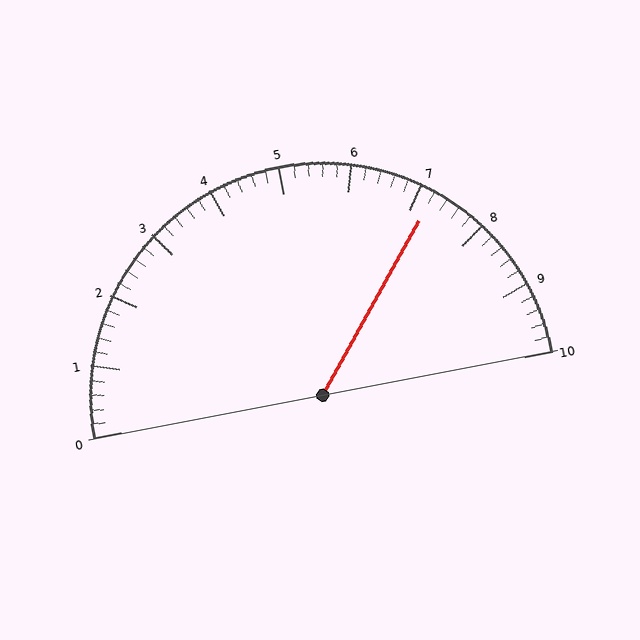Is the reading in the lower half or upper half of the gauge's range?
The reading is in the upper half of the range (0 to 10).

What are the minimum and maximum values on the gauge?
The gauge ranges from 0 to 10.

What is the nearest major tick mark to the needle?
The nearest major tick mark is 7.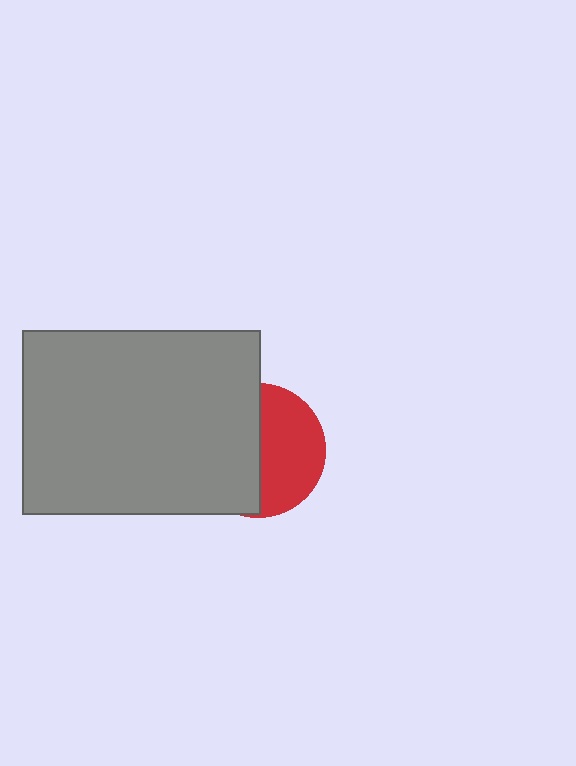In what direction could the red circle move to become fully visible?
The red circle could move right. That would shift it out from behind the gray rectangle entirely.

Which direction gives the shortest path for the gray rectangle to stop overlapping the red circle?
Moving left gives the shortest separation.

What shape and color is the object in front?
The object in front is a gray rectangle.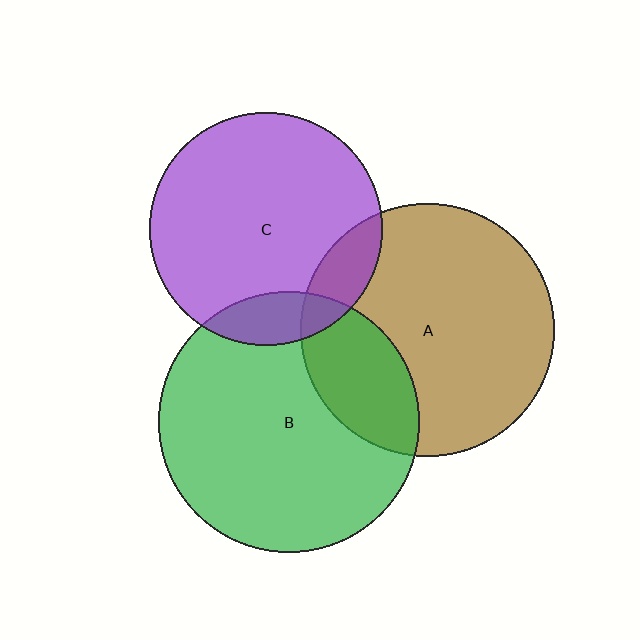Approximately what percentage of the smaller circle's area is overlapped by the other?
Approximately 15%.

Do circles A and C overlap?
Yes.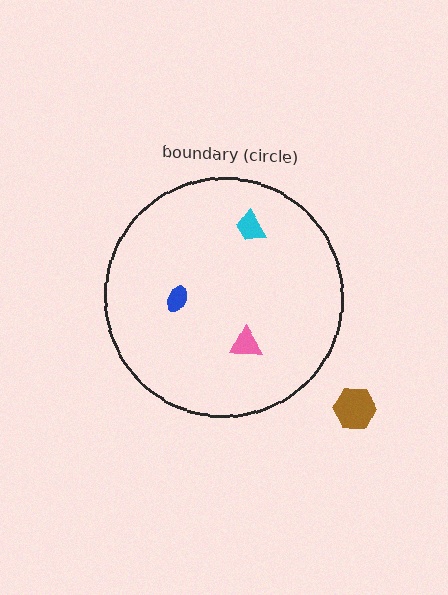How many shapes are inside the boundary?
3 inside, 1 outside.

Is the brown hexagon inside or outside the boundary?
Outside.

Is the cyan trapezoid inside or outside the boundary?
Inside.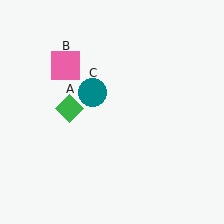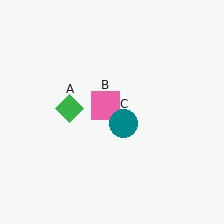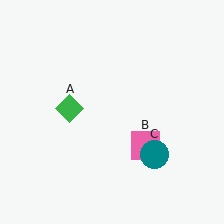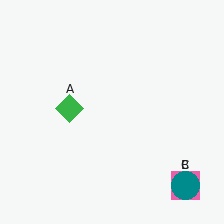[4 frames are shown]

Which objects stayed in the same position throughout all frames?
Green diamond (object A) remained stationary.